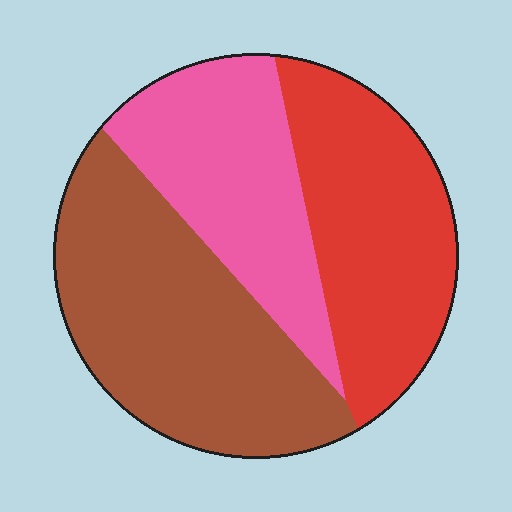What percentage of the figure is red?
Red covers 32% of the figure.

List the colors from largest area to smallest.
From largest to smallest: brown, red, pink.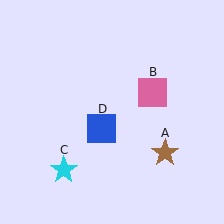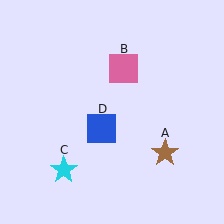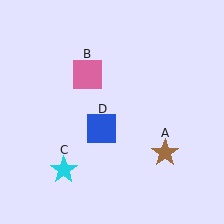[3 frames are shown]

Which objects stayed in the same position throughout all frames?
Brown star (object A) and cyan star (object C) and blue square (object D) remained stationary.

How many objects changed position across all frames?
1 object changed position: pink square (object B).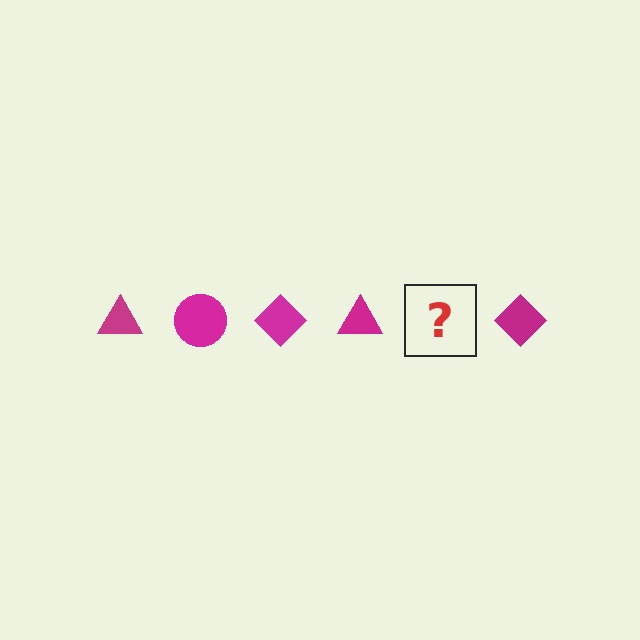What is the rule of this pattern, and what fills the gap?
The rule is that the pattern cycles through triangle, circle, diamond shapes in magenta. The gap should be filled with a magenta circle.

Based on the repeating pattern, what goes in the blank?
The blank should be a magenta circle.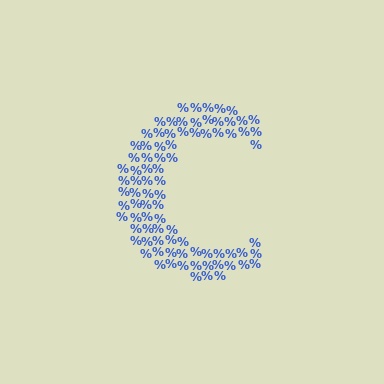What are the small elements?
The small elements are percent signs.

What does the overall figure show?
The overall figure shows the letter C.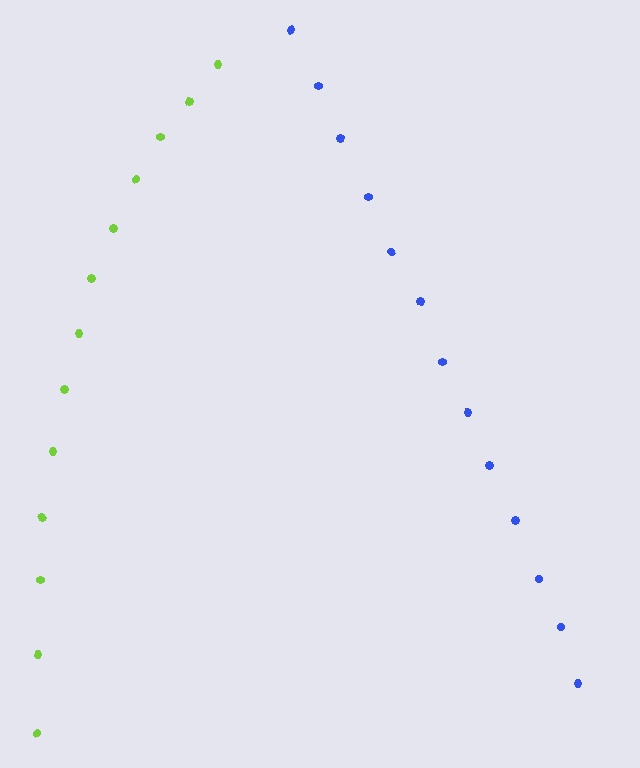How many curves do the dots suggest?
There are 2 distinct paths.